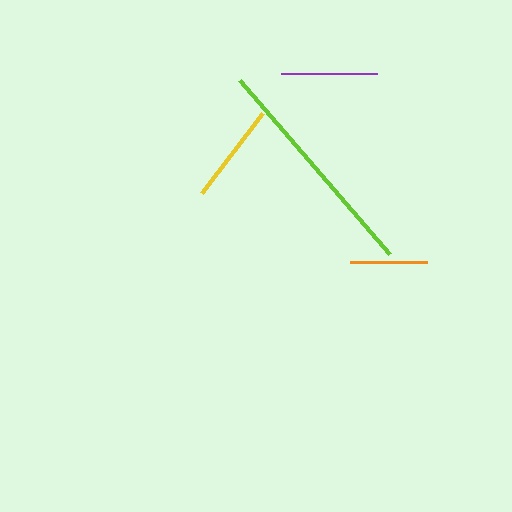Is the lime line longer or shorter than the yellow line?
The lime line is longer than the yellow line.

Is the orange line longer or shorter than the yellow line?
The yellow line is longer than the orange line.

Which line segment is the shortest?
The orange line is the shortest at approximately 77 pixels.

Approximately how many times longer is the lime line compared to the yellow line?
The lime line is approximately 2.3 times the length of the yellow line.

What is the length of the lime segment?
The lime segment is approximately 230 pixels long.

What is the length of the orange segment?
The orange segment is approximately 77 pixels long.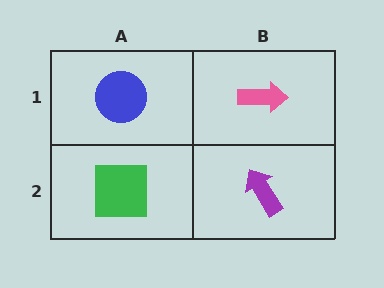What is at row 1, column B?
A pink arrow.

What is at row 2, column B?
A purple arrow.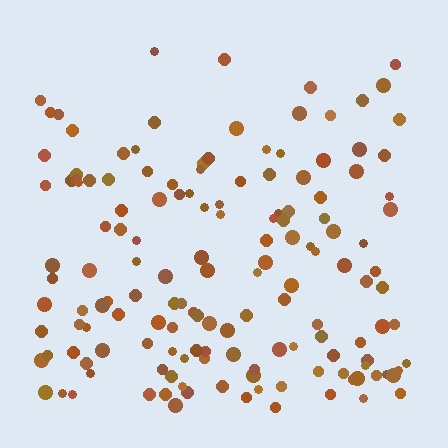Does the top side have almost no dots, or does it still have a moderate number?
Still a moderate number, just noticeably fewer than the bottom.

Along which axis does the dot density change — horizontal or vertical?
Vertical.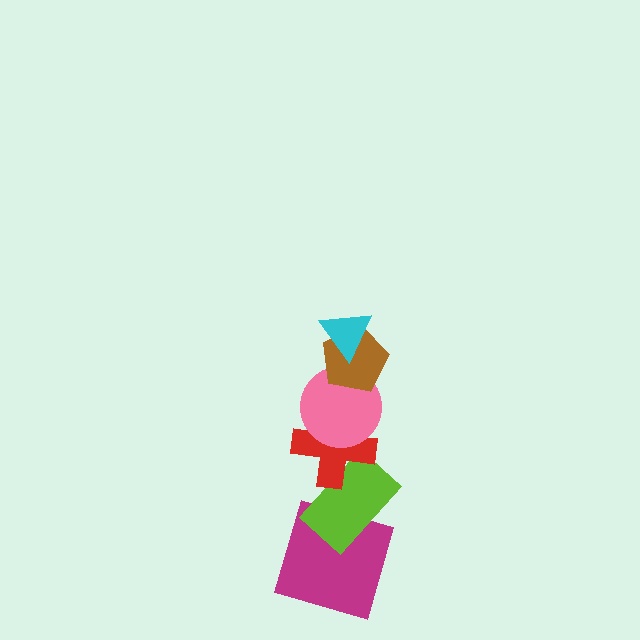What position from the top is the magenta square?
The magenta square is 6th from the top.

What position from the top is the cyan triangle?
The cyan triangle is 1st from the top.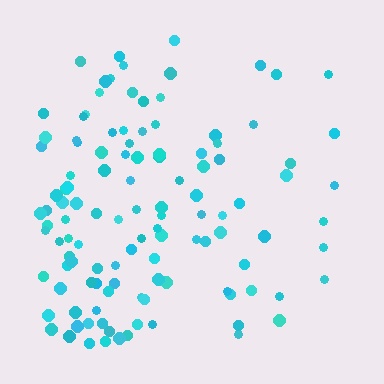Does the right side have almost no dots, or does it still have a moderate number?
Still a moderate number, just noticeably fewer than the left.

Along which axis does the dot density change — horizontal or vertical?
Horizontal.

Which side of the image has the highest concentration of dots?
The left.